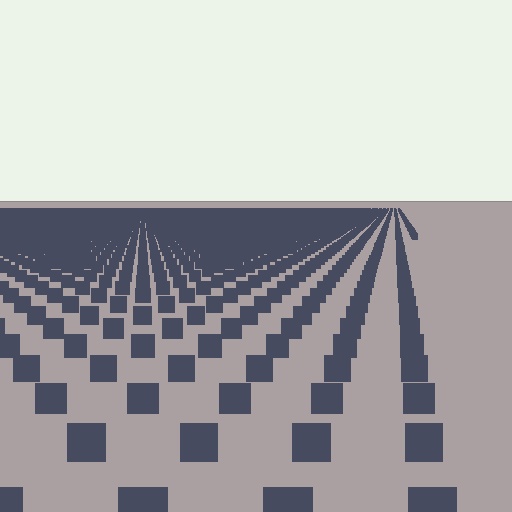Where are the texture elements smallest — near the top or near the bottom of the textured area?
Near the top.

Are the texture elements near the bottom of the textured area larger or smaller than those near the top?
Larger. Near the bottom, elements are closer to the viewer and appear at a bigger on-screen size.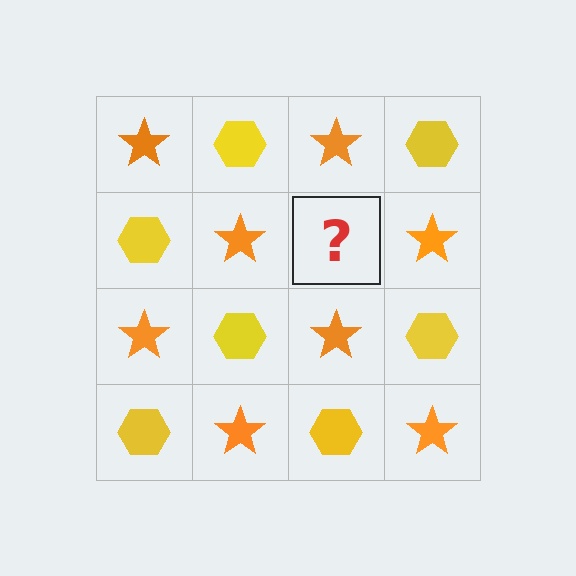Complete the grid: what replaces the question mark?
The question mark should be replaced with a yellow hexagon.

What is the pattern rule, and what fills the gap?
The rule is that it alternates orange star and yellow hexagon in a checkerboard pattern. The gap should be filled with a yellow hexagon.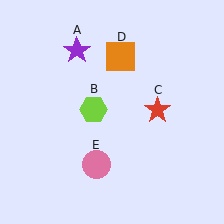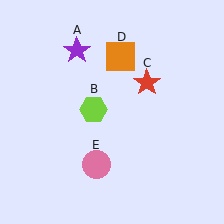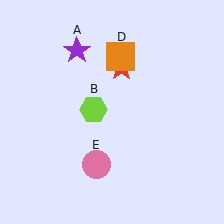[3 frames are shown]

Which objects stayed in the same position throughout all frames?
Purple star (object A) and lime hexagon (object B) and orange square (object D) and pink circle (object E) remained stationary.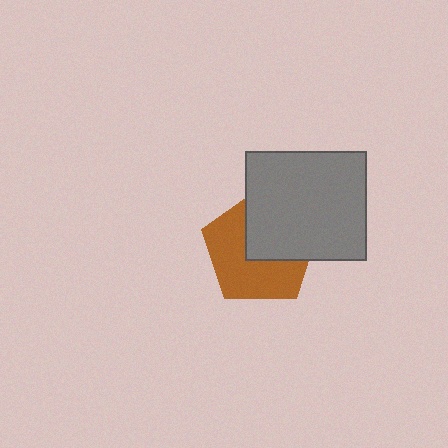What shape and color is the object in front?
The object in front is a gray rectangle.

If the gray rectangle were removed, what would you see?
You would see the complete brown pentagon.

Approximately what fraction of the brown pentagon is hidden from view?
Roughly 44% of the brown pentagon is hidden behind the gray rectangle.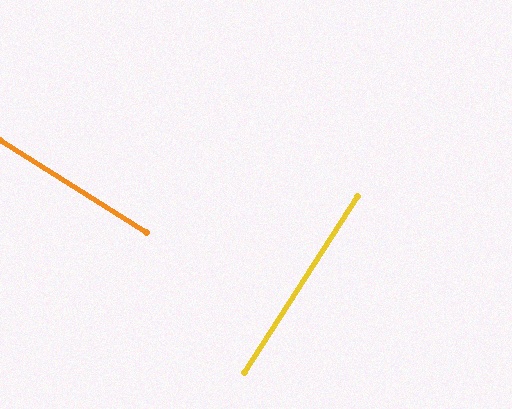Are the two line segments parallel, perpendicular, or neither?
Perpendicular — they meet at approximately 90°.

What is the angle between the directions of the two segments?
Approximately 90 degrees.